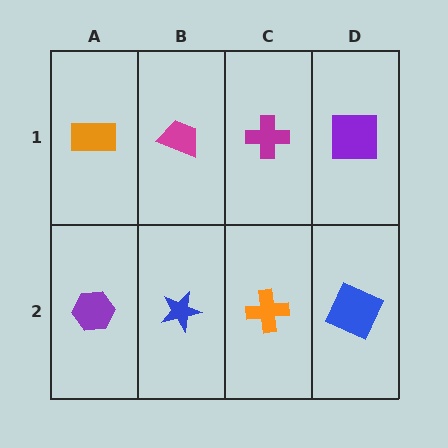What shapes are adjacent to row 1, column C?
An orange cross (row 2, column C), a magenta trapezoid (row 1, column B), a purple square (row 1, column D).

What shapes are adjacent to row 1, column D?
A blue square (row 2, column D), a magenta cross (row 1, column C).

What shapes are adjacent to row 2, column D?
A purple square (row 1, column D), an orange cross (row 2, column C).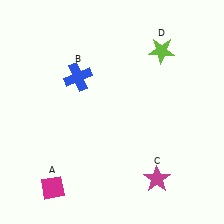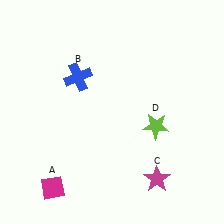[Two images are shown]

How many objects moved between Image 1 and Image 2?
1 object moved between the two images.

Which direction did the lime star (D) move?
The lime star (D) moved down.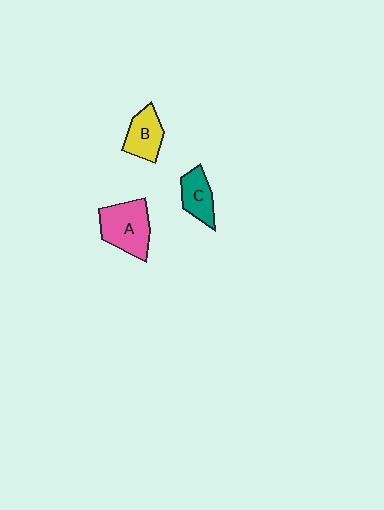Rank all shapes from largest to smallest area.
From largest to smallest: A (pink), B (yellow), C (teal).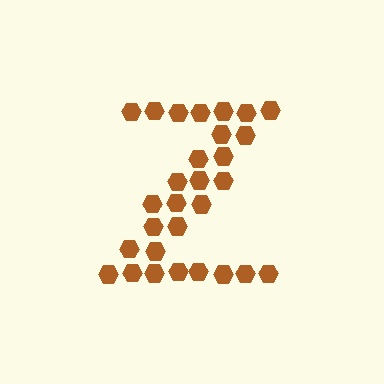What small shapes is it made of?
It is made of small hexagons.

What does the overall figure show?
The overall figure shows the letter Z.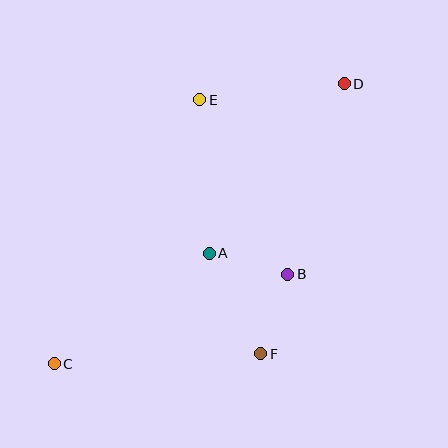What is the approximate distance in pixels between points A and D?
The distance between A and D is approximately 217 pixels.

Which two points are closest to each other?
Points A and B are closest to each other.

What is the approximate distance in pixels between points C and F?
The distance between C and F is approximately 207 pixels.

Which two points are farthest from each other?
Points C and D are farthest from each other.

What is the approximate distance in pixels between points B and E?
The distance between B and E is approximately 195 pixels.